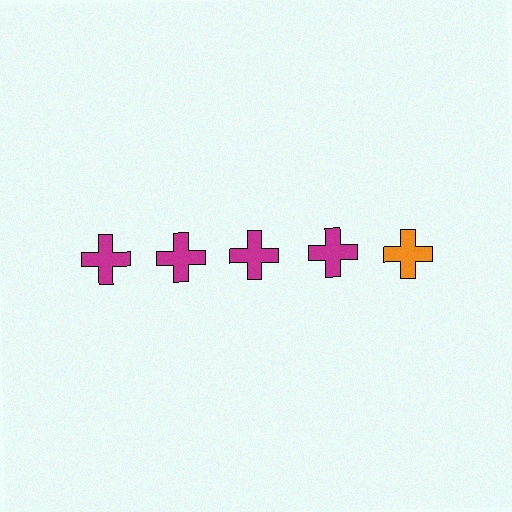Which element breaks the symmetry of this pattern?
The orange cross in the top row, rightmost column breaks the symmetry. All other shapes are magenta crosses.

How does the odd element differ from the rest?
It has a different color: orange instead of magenta.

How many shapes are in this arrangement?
There are 5 shapes arranged in a grid pattern.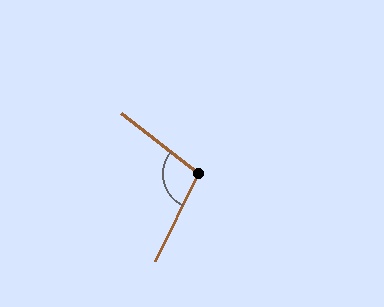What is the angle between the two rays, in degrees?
Approximately 102 degrees.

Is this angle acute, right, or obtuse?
It is obtuse.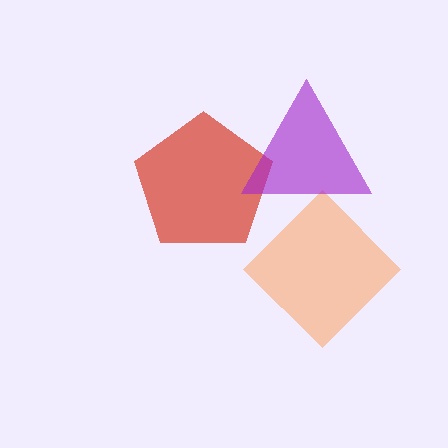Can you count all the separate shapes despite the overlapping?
Yes, there are 3 separate shapes.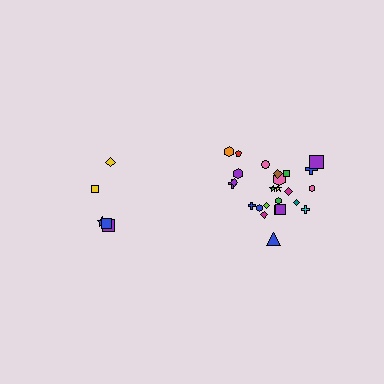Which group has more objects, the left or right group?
The right group.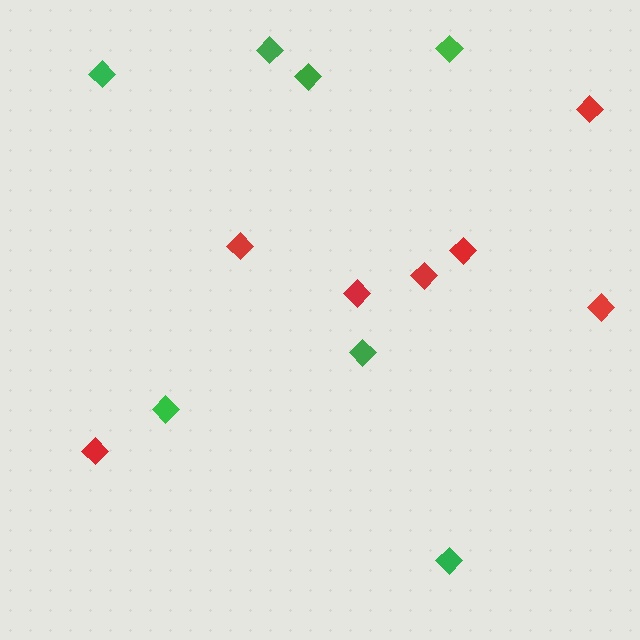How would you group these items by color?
There are 2 groups: one group of green diamonds (7) and one group of red diamonds (7).